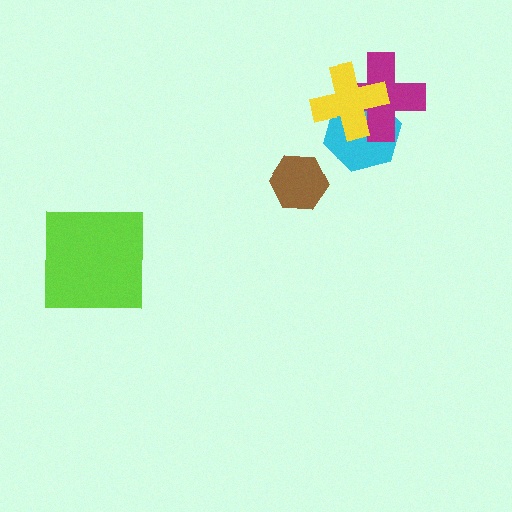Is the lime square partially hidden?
No, no other shape covers it.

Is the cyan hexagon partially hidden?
Yes, it is partially covered by another shape.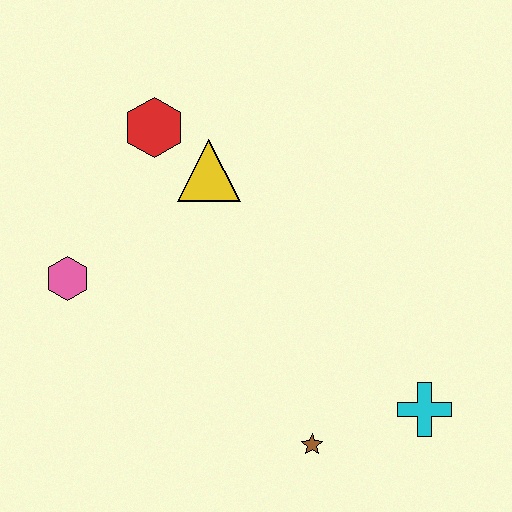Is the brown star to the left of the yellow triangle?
No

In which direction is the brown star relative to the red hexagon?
The brown star is below the red hexagon.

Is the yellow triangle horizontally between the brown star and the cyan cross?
No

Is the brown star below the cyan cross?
Yes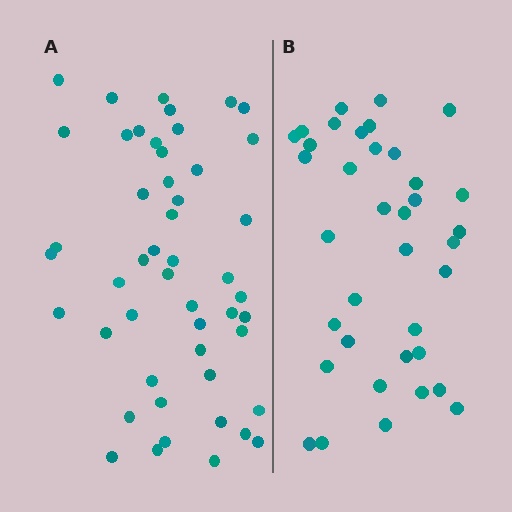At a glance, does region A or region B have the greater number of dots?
Region A (the left region) has more dots.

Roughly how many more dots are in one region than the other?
Region A has roughly 12 or so more dots than region B.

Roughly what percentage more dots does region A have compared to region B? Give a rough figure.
About 30% more.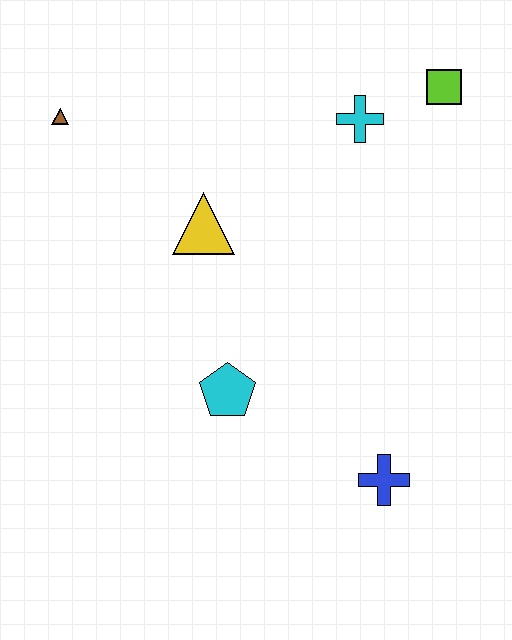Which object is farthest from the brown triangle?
The blue cross is farthest from the brown triangle.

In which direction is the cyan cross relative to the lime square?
The cyan cross is to the left of the lime square.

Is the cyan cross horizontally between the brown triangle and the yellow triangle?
No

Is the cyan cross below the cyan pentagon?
No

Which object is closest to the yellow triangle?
The cyan pentagon is closest to the yellow triangle.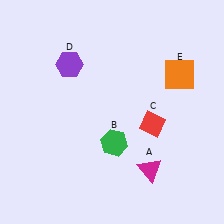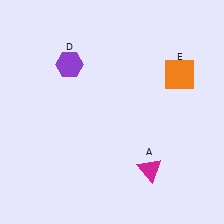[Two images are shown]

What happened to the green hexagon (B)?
The green hexagon (B) was removed in Image 2. It was in the bottom-right area of Image 1.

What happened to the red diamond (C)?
The red diamond (C) was removed in Image 2. It was in the bottom-right area of Image 1.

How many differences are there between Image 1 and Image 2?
There are 2 differences between the two images.